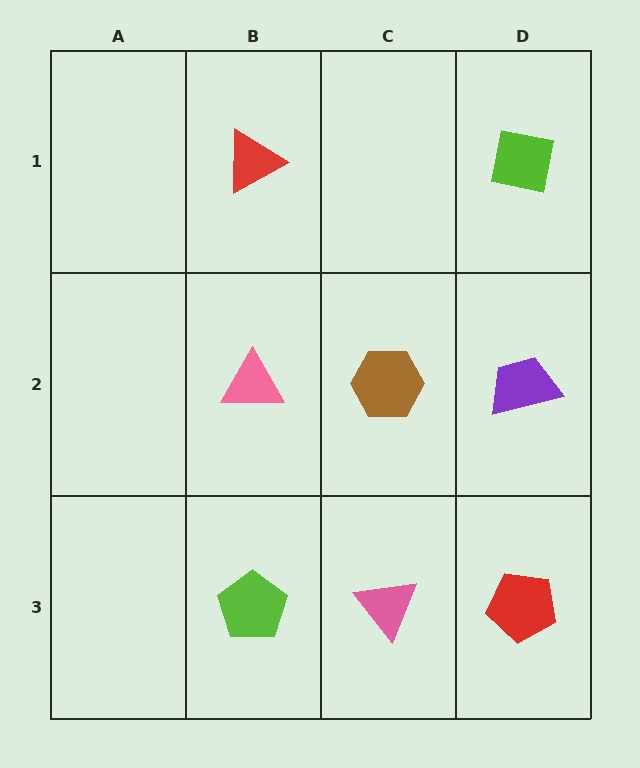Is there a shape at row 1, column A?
No, that cell is empty.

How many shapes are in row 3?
3 shapes.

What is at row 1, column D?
A lime square.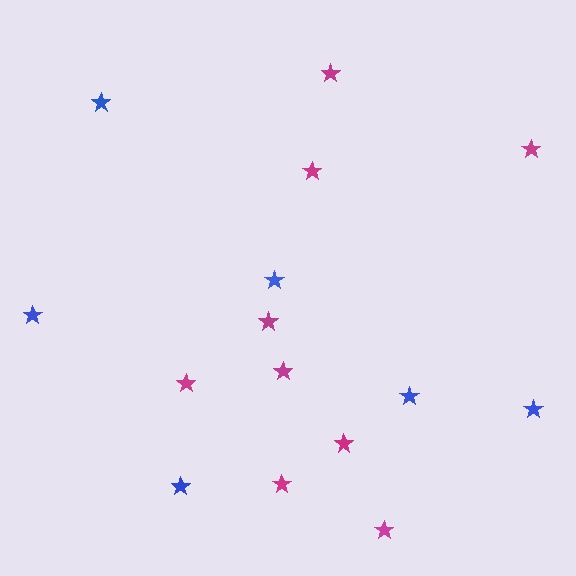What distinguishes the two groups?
There are 2 groups: one group of magenta stars (9) and one group of blue stars (6).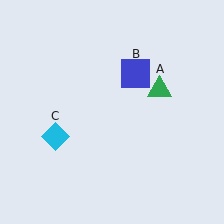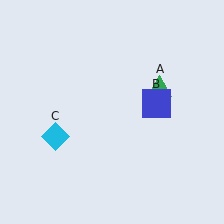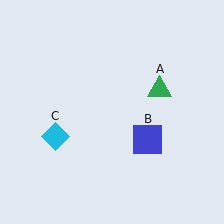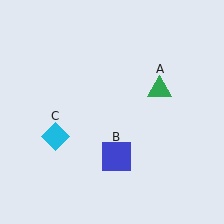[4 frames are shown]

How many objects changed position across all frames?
1 object changed position: blue square (object B).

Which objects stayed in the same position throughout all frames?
Green triangle (object A) and cyan diamond (object C) remained stationary.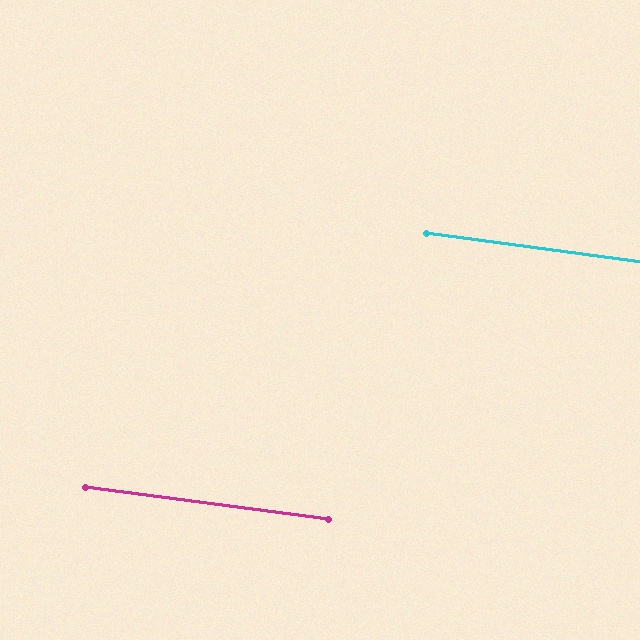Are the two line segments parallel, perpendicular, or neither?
Parallel — their directions differ by only 0.1°.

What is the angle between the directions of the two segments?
Approximately 0 degrees.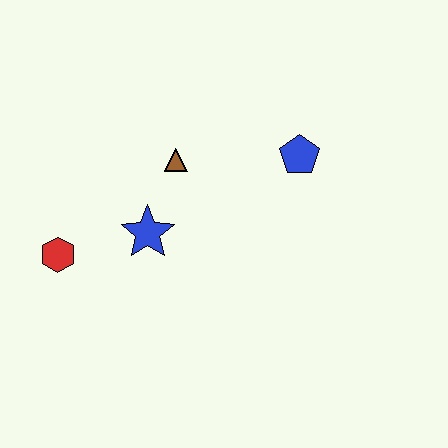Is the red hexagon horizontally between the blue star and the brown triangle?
No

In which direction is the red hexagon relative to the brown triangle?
The red hexagon is to the left of the brown triangle.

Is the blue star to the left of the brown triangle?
Yes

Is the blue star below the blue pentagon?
Yes